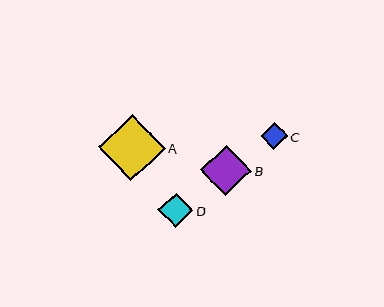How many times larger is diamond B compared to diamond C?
Diamond B is approximately 1.9 times the size of diamond C.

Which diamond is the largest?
Diamond A is the largest with a size of approximately 66 pixels.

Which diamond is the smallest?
Diamond C is the smallest with a size of approximately 27 pixels.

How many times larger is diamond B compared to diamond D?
Diamond B is approximately 1.5 times the size of diamond D.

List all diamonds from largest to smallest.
From largest to smallest: A, B, D, C.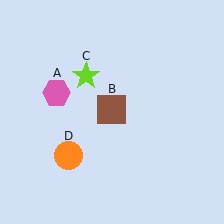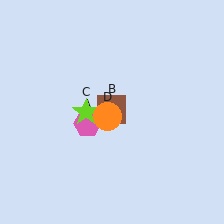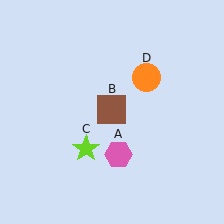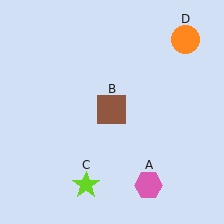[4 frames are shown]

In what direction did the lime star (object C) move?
The lime star (object C) moved down.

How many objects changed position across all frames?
3 objects changed position: pink hexagon (object A), lime star (object C), orange circle (object D).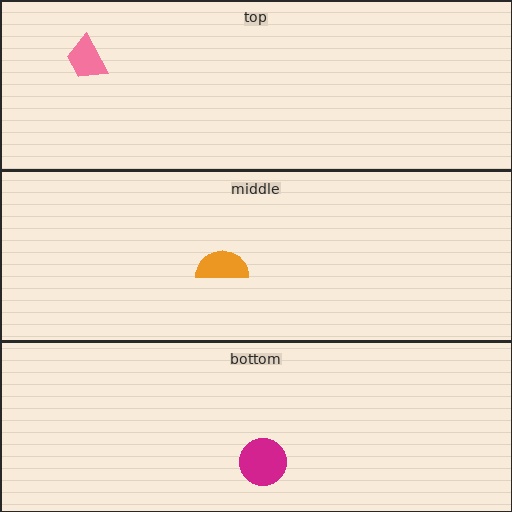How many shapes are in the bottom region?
1.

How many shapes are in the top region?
1.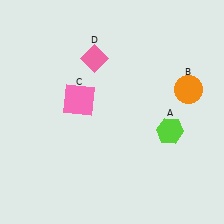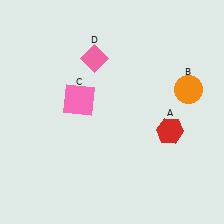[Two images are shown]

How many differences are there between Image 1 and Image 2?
There is 1 difference between the two images.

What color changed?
The hexagon (A) changed from lime in Image 1 to red in Image 2.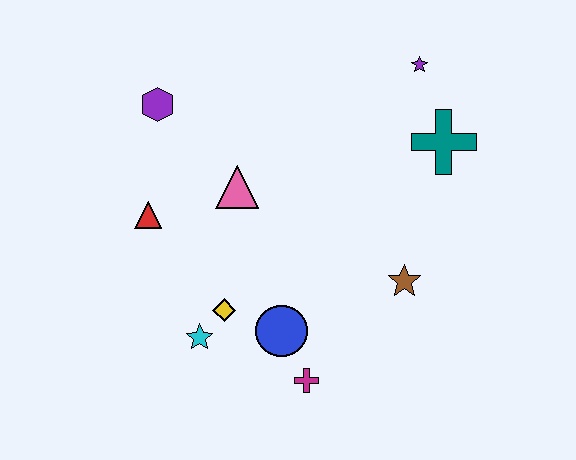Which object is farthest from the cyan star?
The purple star is farthest from the cyan star.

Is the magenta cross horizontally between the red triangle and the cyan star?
No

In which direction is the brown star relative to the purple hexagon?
The brown star is to the right of the purple hexagon.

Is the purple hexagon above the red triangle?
Yes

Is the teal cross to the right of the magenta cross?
Yes